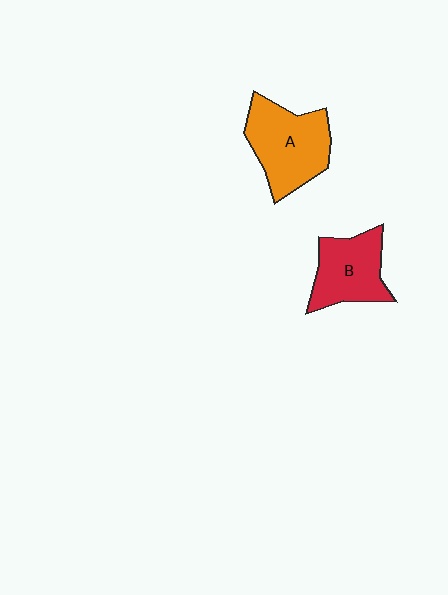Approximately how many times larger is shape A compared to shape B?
Approximately 1.3 times.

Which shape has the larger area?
Shape A (orange).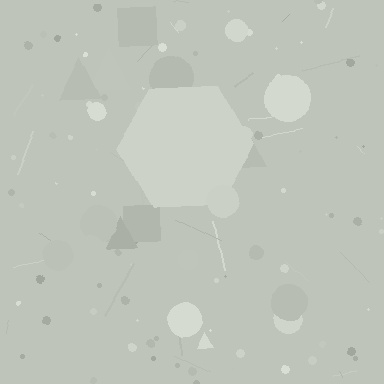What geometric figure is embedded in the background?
A hexagon is embedded in the background.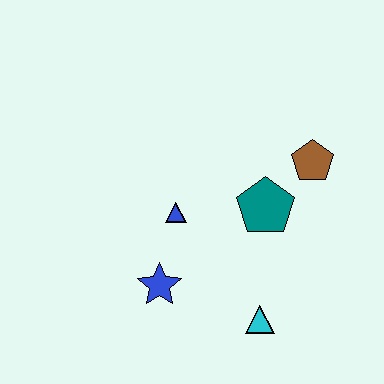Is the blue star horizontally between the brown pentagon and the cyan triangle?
No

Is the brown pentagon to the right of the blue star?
Yes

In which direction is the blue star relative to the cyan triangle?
The blue star is to the left of the cyan triangle.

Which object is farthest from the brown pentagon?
The blue star is farthest from the brown pentagon.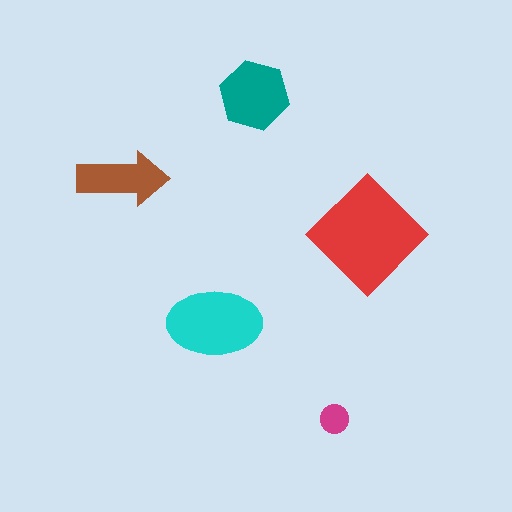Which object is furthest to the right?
The red diamond is rightmost.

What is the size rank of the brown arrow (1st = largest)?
4th.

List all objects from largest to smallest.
The red diamond, the cyan ellipse, the teal hexagon, the brown arrow, the magenta circle.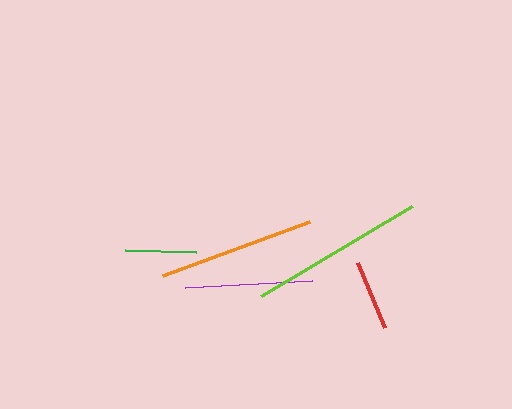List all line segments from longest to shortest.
From longest to shortest: lime, orange, purple, green, red.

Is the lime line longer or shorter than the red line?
The lime line is longer than the red line.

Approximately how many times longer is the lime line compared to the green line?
The lime line is approximately 2.5 times the length of the green line.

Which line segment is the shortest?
The red line is the shortest at approximately 70 pixels.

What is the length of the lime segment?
The lime segment is approximately 176 pixels long.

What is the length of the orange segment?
The orange segment is approximately 157 pixels long.